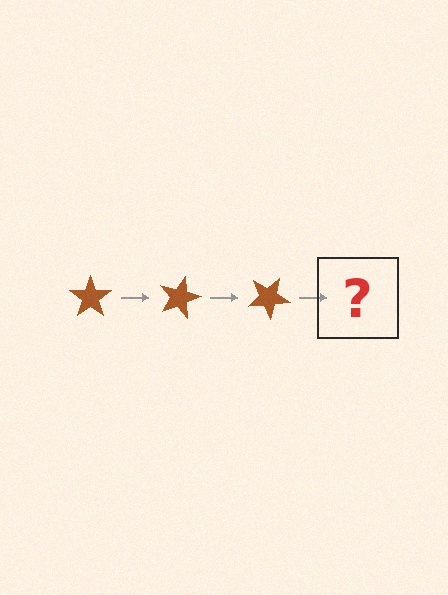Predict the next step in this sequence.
The next step is a brown star rotated 45 degrees.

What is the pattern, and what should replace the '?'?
The pattern is that the star rotates 15 degrees each step. The '?' should be a brown star rotated 45 degrees.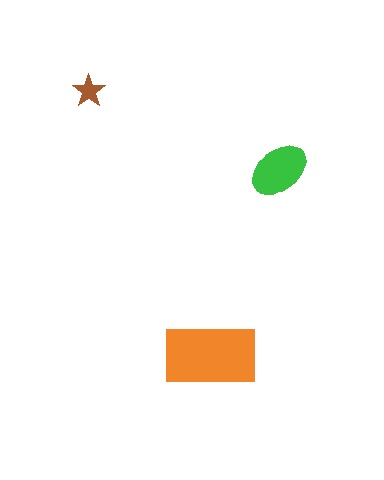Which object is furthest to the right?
The green ellipse is rightmost.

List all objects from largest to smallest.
The orange rectangle, the green ellipse, the brown star.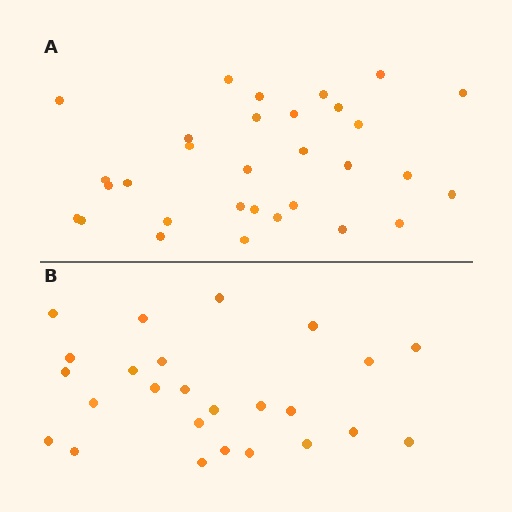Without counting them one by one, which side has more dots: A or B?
Region A (the top region) has more dots.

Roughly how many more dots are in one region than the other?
Region A has about 6 more dots than region B.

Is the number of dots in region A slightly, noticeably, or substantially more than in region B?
Region A has only slightly more — the two regions are fairly close. The ratio is roughly 1.2 to 1.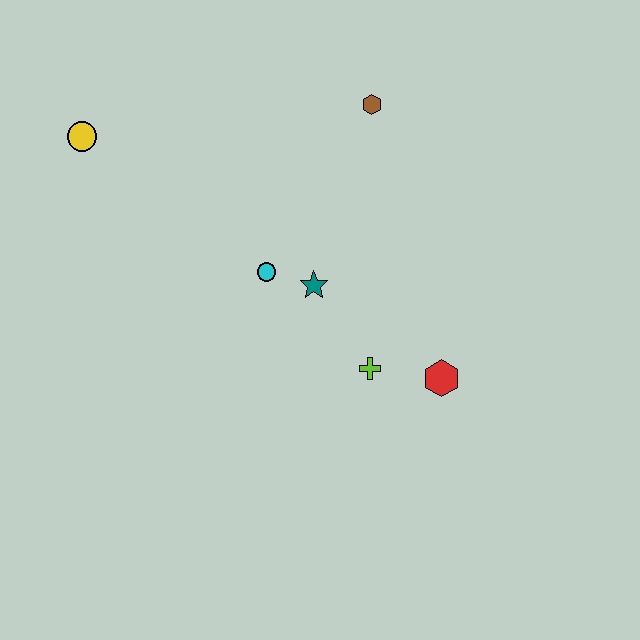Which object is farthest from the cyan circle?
The yellow circle is farthest from the cyan circle.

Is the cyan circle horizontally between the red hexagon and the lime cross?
No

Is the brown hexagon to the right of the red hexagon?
No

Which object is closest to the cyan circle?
The teal star is closest to the cyan circle.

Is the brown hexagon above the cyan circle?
Yes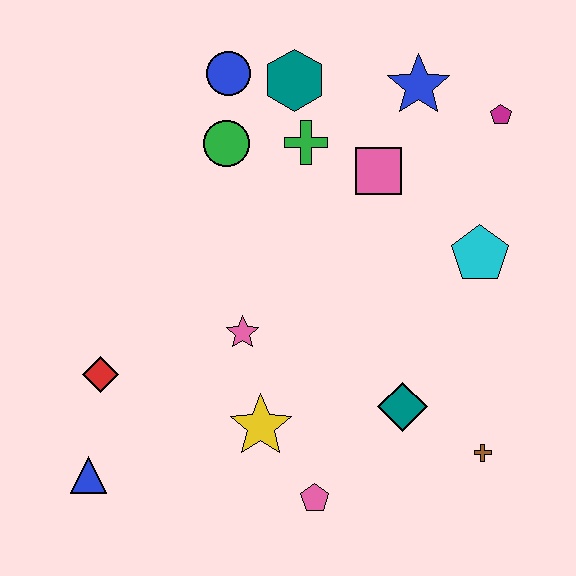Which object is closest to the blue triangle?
The red diamond is closest to the blue triangle.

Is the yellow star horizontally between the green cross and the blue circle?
Yes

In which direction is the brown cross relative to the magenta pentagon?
The brown cross is below the magenta pentagon.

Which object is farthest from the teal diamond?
The blue circle is farthest from the teal diamond.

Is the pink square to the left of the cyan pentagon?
Yes